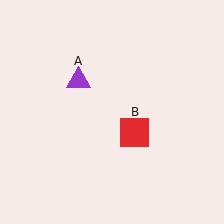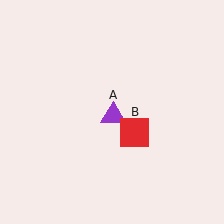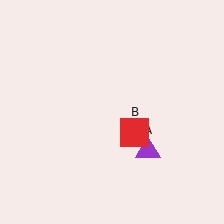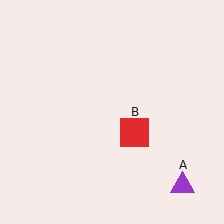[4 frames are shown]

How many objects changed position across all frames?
1 object changed position: purple triangle (object A).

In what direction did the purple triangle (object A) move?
The purple triangle (object A) moved down and to the right.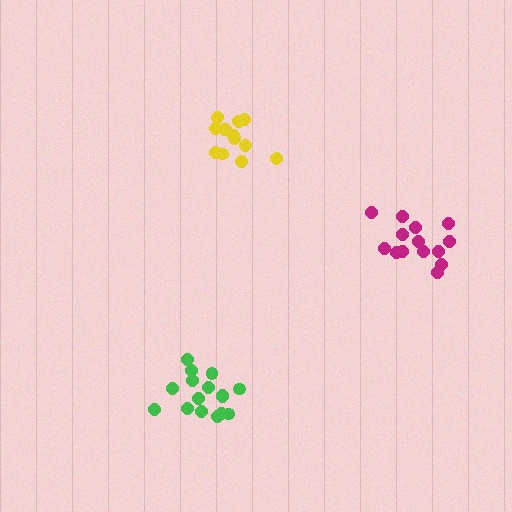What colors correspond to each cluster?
The clusters are colored: green, yellow, magenta.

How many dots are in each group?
Group 1: 16 dots, Group 2: 13 dots, Group 3: 14 dots (43 total).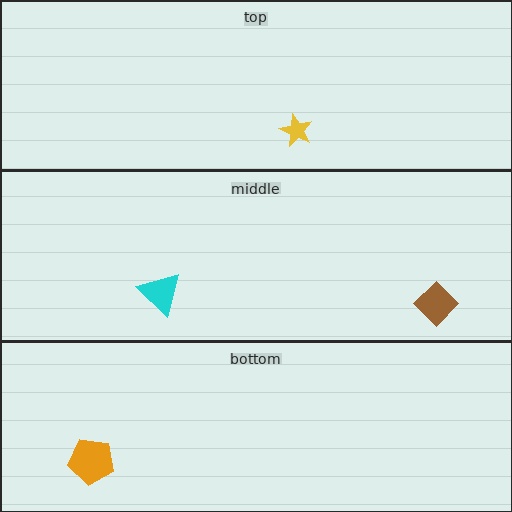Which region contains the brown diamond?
The middle region.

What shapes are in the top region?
The yellow star.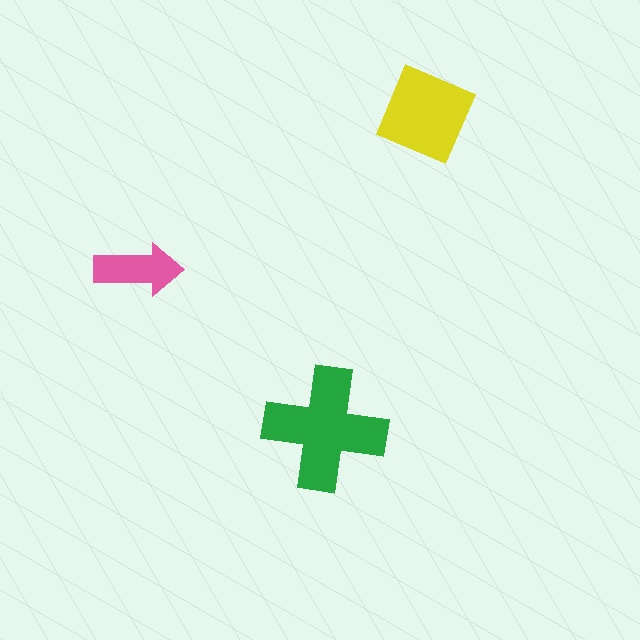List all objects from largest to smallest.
The green cross, the yellow diamond, the pink arrow.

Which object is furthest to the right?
The yellow diamond is rightmost.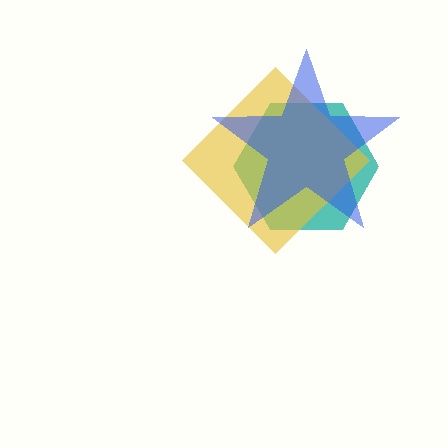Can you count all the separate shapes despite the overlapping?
Yes, there are 3 separate shapes.